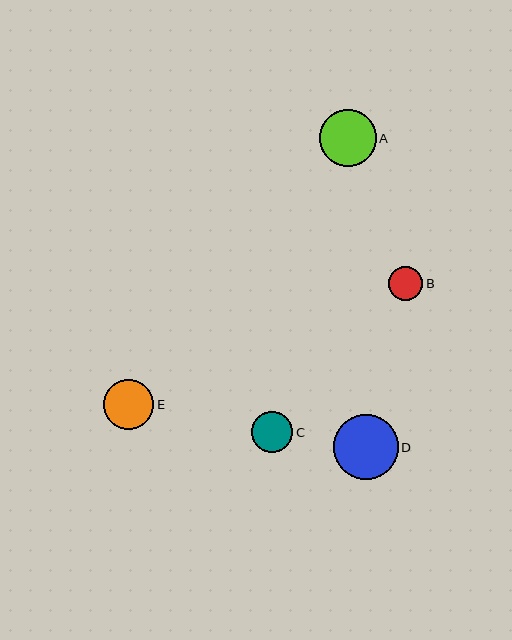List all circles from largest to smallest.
From largest to smallest: D, A, E, C, B.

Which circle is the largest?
Circle D is the largest with a size of approximately 65 pixels.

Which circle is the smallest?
Circle B is the smallest with a size of approximately 34 pixels.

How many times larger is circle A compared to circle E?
Circle A is approximately 1.1 times the size of circle E.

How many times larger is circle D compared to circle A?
Circle D is approximately 1.1 times the size of circle A.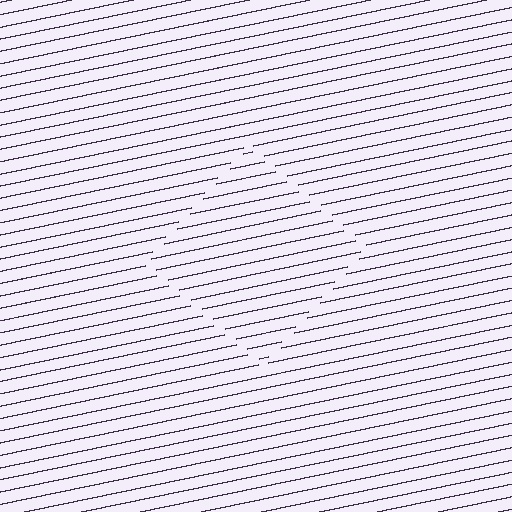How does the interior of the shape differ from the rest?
The interior of the shape contains the same grating, shifted by half a period — the contour is defined by the phase discontinuity where line-ends from the inner and outer gratings abut.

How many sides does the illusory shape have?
4 sides — the line-ends trace a square.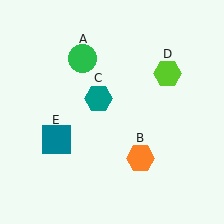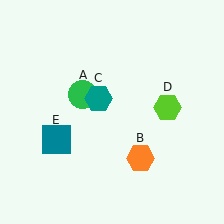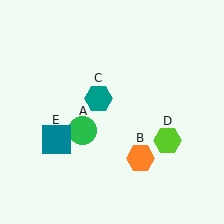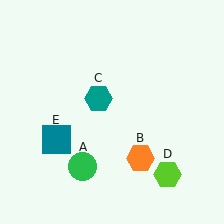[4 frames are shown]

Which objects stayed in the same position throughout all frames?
Orange hexagon (object B) and teal hexagon (object C) and teal square (object E) remained stationary.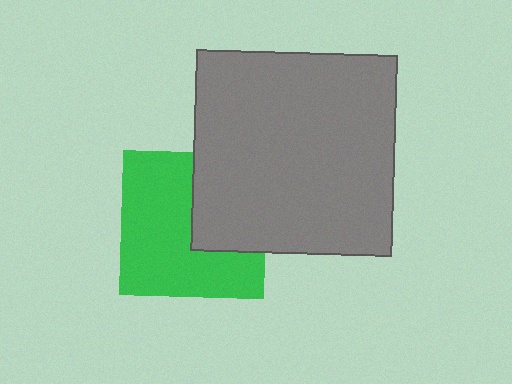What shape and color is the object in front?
The object in front is a gray square.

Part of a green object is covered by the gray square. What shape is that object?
It is a square.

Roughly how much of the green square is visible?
About half of it is visible (roughly 64%).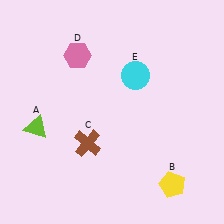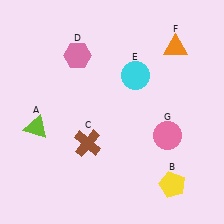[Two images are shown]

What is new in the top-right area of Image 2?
An orange triangle (F) was added in the top-right area of Image 2.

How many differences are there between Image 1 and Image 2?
There are 2 differences between the two images.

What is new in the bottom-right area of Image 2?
A pink circle (G) was added in the bottom-right area of Image 2.